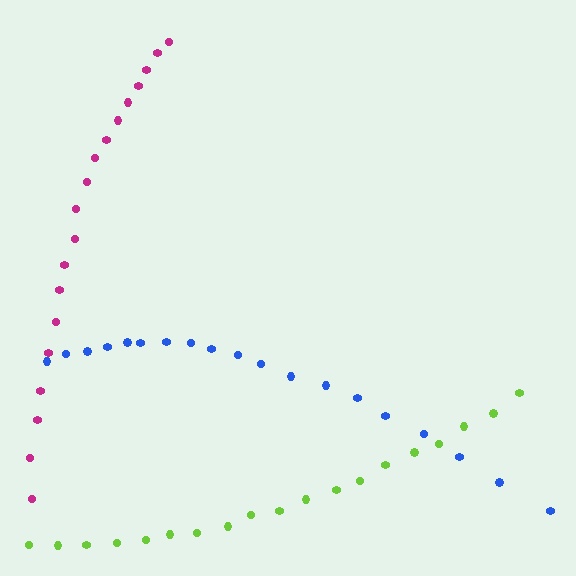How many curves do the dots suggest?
There are 3 distinct paths.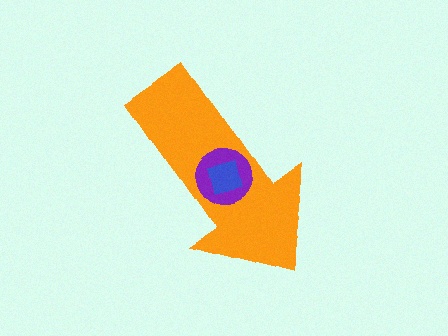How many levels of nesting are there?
3.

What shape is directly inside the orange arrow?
The purple circle.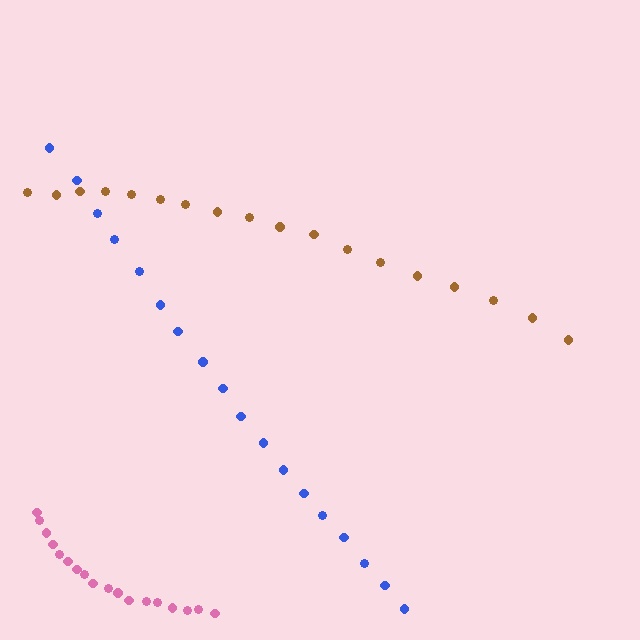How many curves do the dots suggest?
There are 3 distinct paths.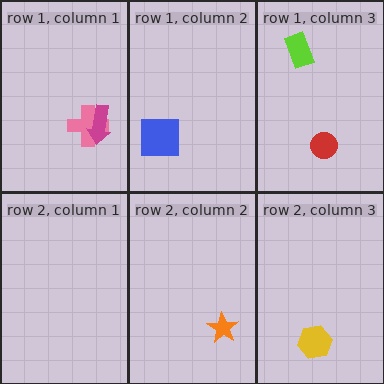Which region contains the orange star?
The row 2, column 2 region.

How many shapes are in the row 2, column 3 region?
1.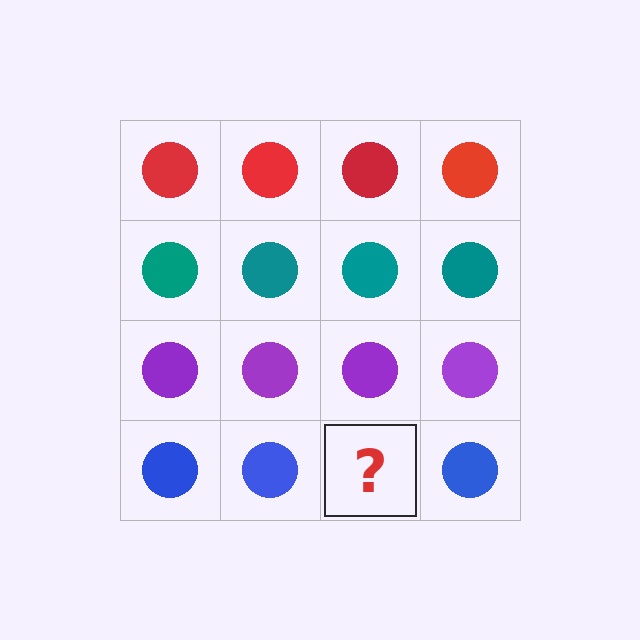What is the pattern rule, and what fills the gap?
The rule is that each row has a consistent color. The gap should be filled with a blue circle.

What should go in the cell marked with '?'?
The missing cell should contain a blue circle.